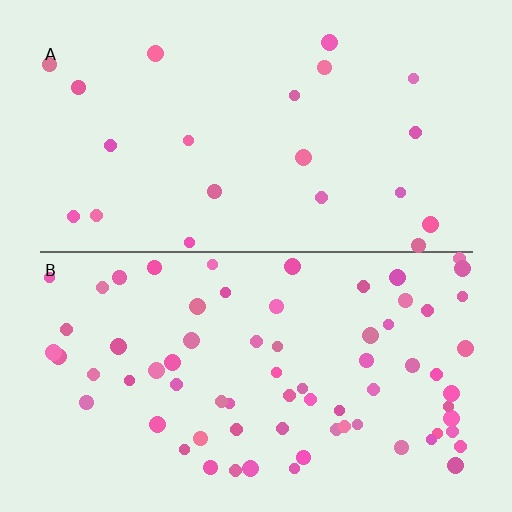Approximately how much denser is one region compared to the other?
Approximately 3.3× — region B over region A.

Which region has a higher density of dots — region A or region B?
B (the bottom).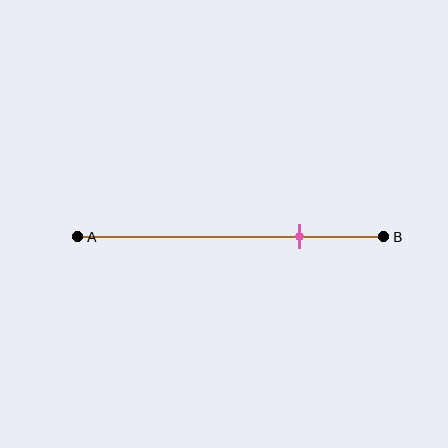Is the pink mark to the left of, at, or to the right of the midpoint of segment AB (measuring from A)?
The pink mark is to the right of the midpoint of segment AB.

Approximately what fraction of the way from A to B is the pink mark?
The pink mark is approximately 75% of the way from A to B.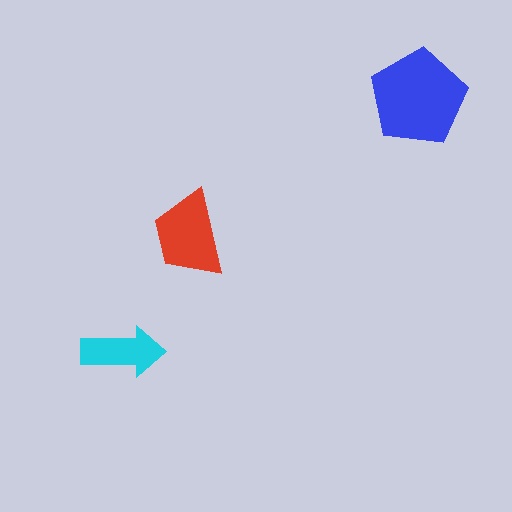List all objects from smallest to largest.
The cyan arrow, the red trapezoid, the blue pentagon.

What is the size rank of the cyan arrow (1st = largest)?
3rd.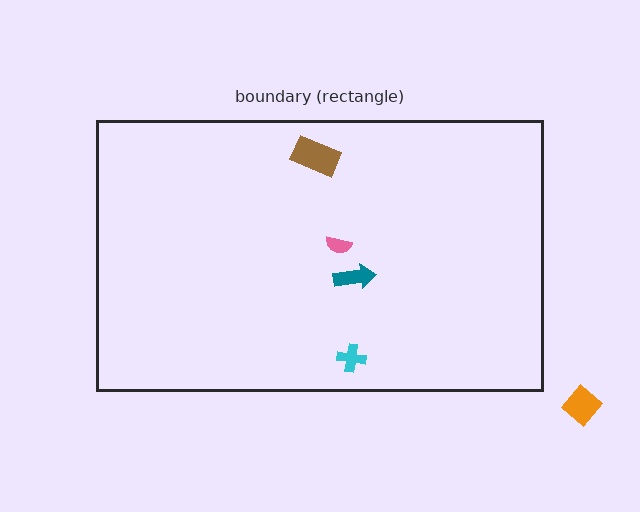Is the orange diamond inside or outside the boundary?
Outside.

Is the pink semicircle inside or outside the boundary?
Inside.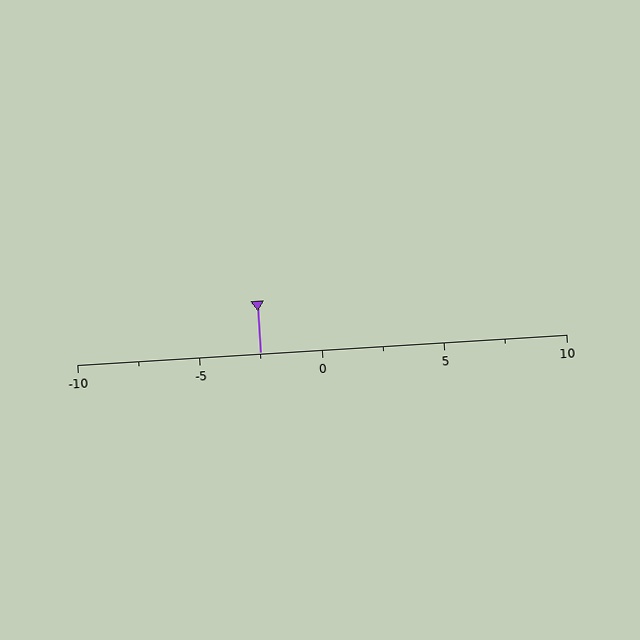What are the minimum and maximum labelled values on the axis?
The axis runs from -10 to 10.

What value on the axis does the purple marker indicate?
The marker indicates approximately -2.5.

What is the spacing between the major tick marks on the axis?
The major ticks are spaced 5 apart.